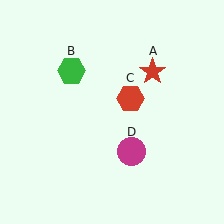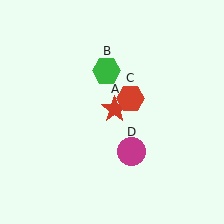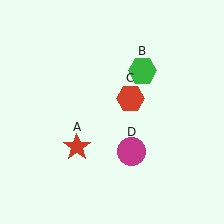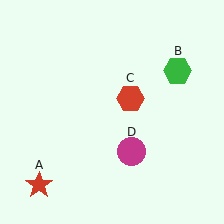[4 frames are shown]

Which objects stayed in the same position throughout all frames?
Red hexagon (object C) and magenta circle (object D) remained stationary.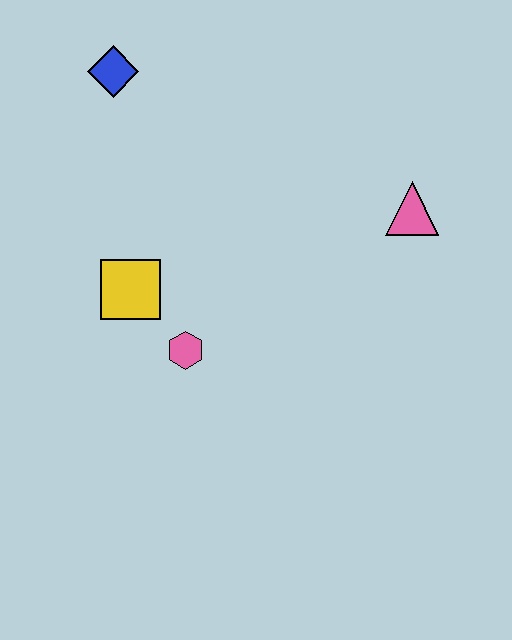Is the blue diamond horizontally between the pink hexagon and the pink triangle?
No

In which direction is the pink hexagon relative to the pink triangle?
The pink hexagon is to the left of the pink triangle.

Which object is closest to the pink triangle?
The pink hexagon is closest to the pink triangle.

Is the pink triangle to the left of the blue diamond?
No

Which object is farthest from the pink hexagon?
The blue diamond is farthest from the pink hexagon.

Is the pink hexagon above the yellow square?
No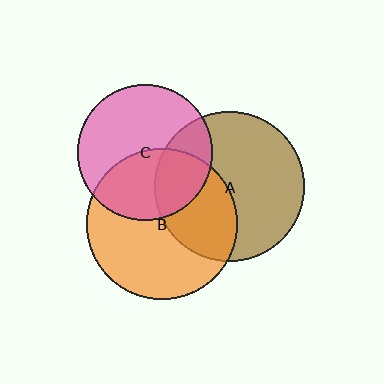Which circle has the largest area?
Circle B (orange).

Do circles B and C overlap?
Yes.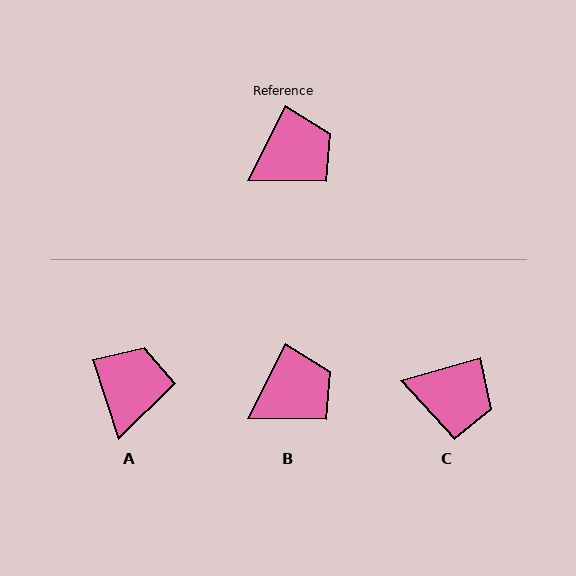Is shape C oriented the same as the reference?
No, it is off by about 46 degrees.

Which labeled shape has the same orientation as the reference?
B.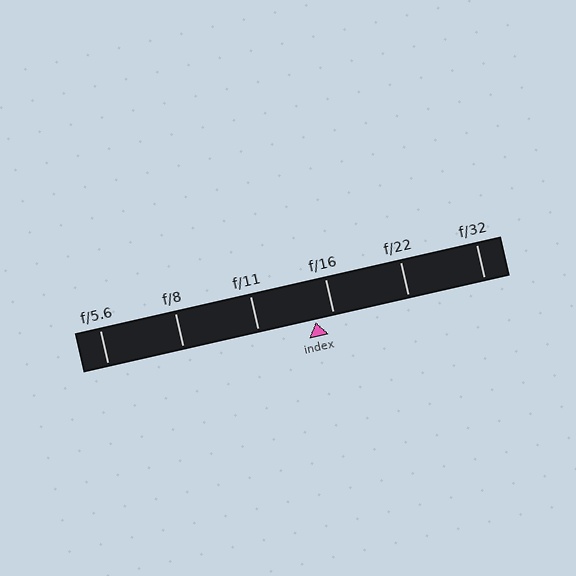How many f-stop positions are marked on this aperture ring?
There are 6 f-stop positions marked.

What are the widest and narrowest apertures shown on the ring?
The widest aperture shown is f/5.6 and the narrowest is f/32.